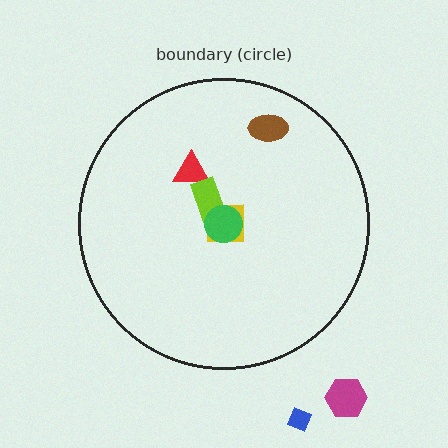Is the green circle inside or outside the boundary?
Inside.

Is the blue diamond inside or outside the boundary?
Outside.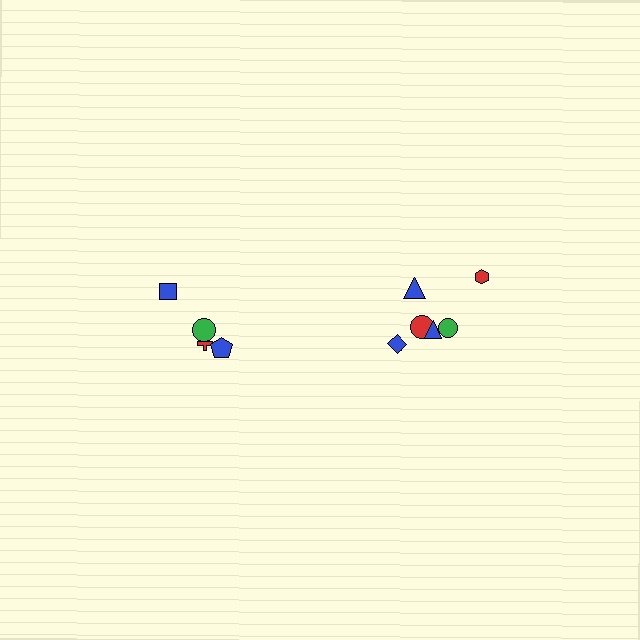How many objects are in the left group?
There are 4 objects.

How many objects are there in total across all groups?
There are 10 objects.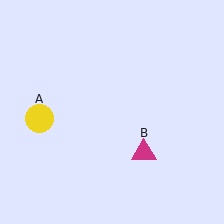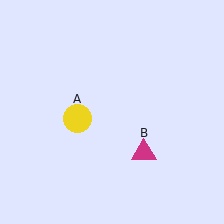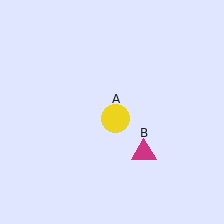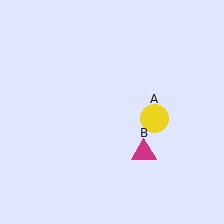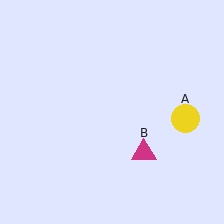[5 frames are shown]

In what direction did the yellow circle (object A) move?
The yellow circle (object A) moved right.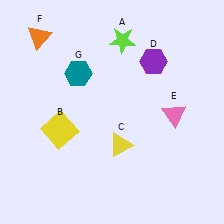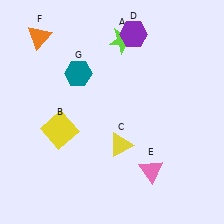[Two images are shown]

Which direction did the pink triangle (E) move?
The pink triangle (E) moved down.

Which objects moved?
The objects that moved are: the purple hexagon (D), the pink triangle (E).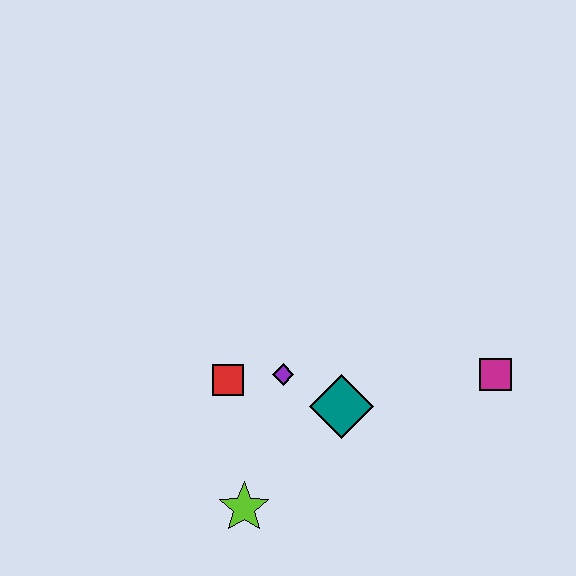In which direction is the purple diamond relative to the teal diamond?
The purple diamond is to the left of the teal diamond.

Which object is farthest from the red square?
The magenta square is farthest from the red square.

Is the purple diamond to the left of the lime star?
No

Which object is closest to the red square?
The purple diamond is closest to the red square.